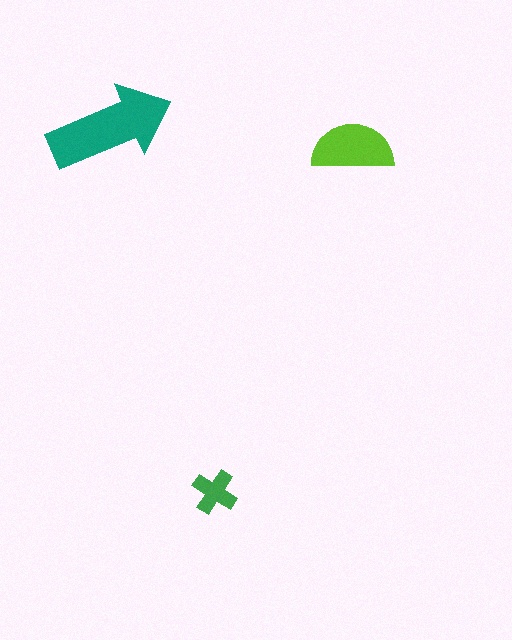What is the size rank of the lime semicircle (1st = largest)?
2nd.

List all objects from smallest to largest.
The green cross, the lime semicircle, the teal arrow.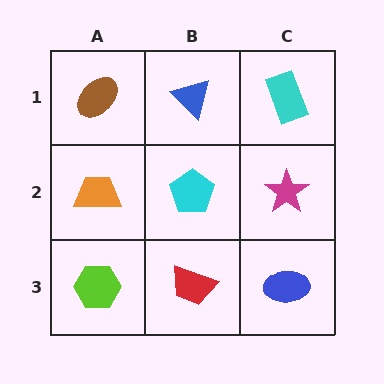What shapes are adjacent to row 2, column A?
A brown ellipse (row 1, column A), a lime hexagon (row 3, column A), a cyan pentagon (row 2, column B).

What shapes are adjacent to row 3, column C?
A magenta star (row 2, column C), a red trapezoid (row 3, column B).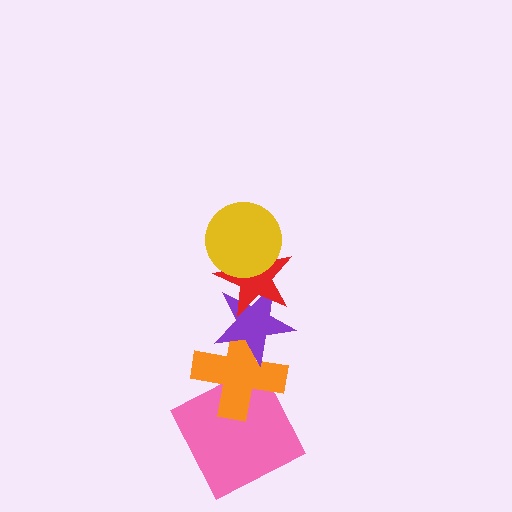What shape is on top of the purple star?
The red star is on top of the purple star.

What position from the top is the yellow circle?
The yellow circle is 1st from the top.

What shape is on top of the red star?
The yellow circle is on top of the red star.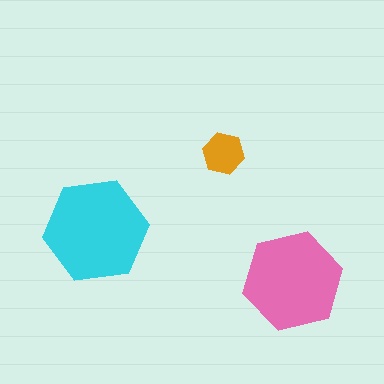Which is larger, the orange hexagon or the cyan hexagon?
The cyan one.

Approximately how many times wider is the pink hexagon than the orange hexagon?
About 2.5 times wider.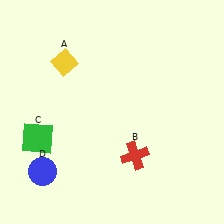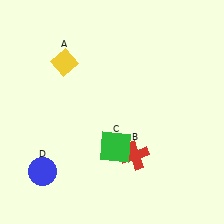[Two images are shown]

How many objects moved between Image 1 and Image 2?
1 object moved between the two images.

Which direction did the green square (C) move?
The green square (C) moved right.